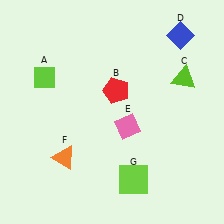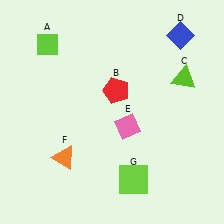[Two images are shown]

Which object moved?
The lime diamond (A) moved up.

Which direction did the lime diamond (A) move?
The lime diamond (A) moved up.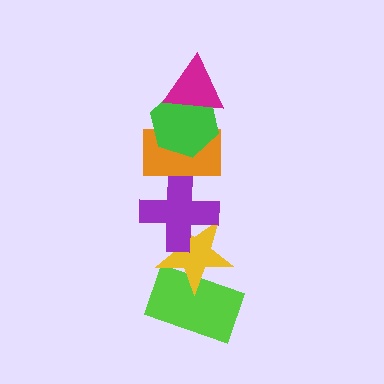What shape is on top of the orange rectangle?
The green hexagon is on top of the orange rectangle.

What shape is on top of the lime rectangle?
The yellow star is on top of the lime rectangle.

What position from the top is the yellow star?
The yellow star is 5th from the top.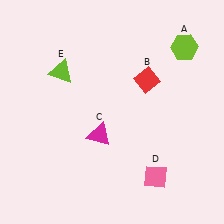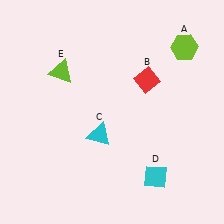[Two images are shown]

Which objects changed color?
C changed from magenta to cyan. D changed from pink to cyan.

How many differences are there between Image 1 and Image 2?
There are 2 differences between the two images.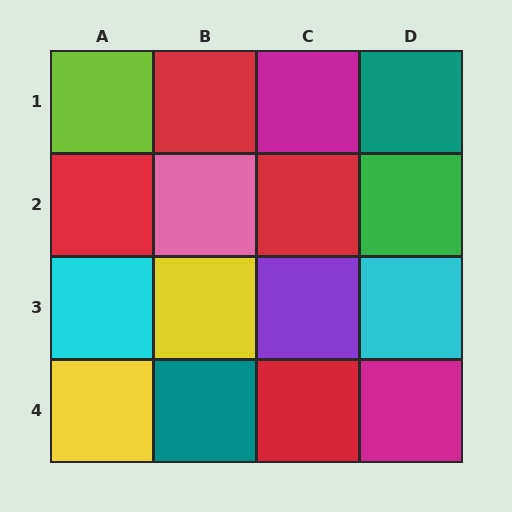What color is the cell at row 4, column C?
Red.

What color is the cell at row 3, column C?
Purple.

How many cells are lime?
1 cell is lime.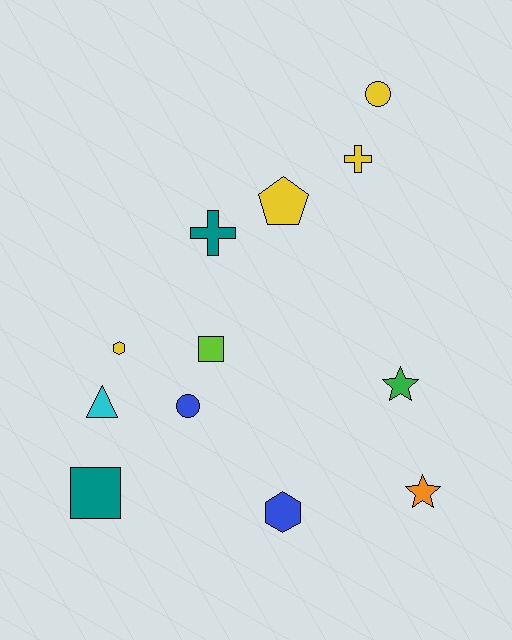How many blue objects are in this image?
There are 2 blue objects.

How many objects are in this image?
There are 12 objects.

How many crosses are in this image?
There are 2 crosses.